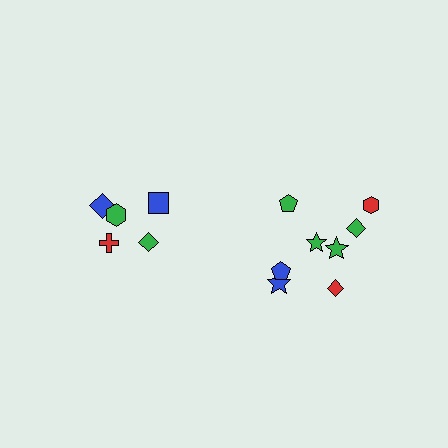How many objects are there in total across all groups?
There are 13 objects.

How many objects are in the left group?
There are 5 objects.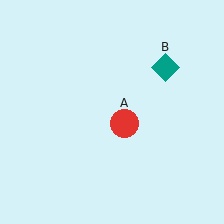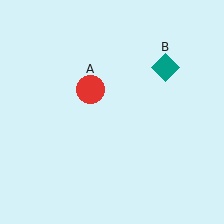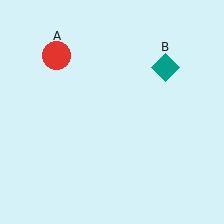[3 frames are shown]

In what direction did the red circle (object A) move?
The red circle (object A) moved up and to the left.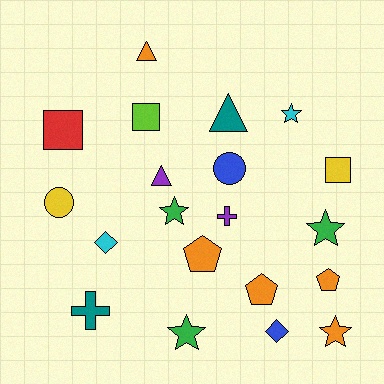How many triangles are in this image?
There are 3 triangles.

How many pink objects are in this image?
There are no pink objects.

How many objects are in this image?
There are 20 objects.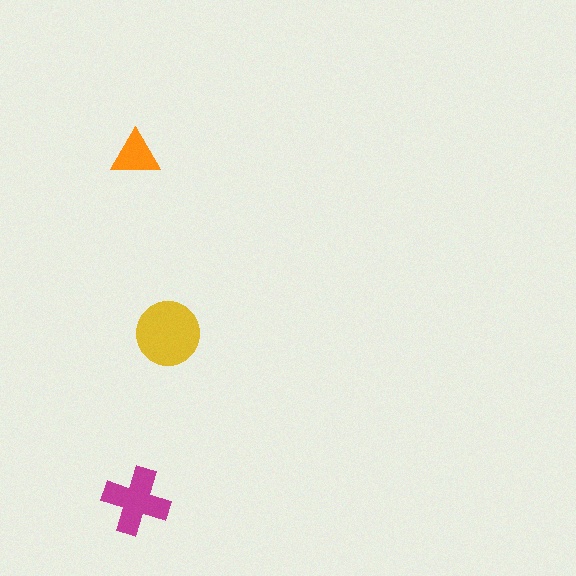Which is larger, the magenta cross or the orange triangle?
The magenta cross.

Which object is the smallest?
The orange triangle.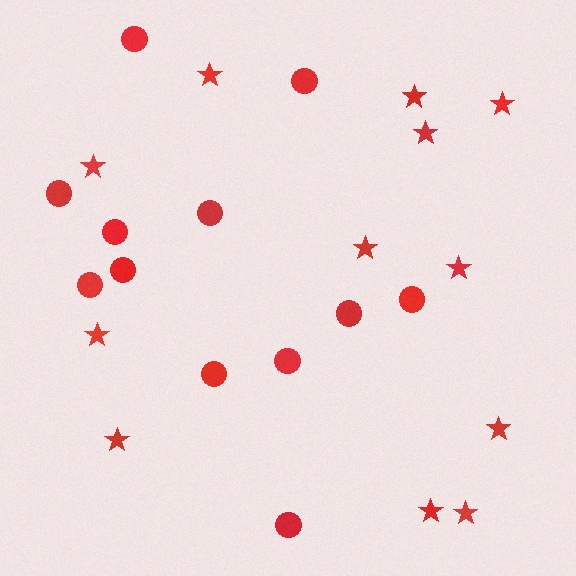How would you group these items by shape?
There are 2 groups: one group of circles (12) and one group of stars (12).